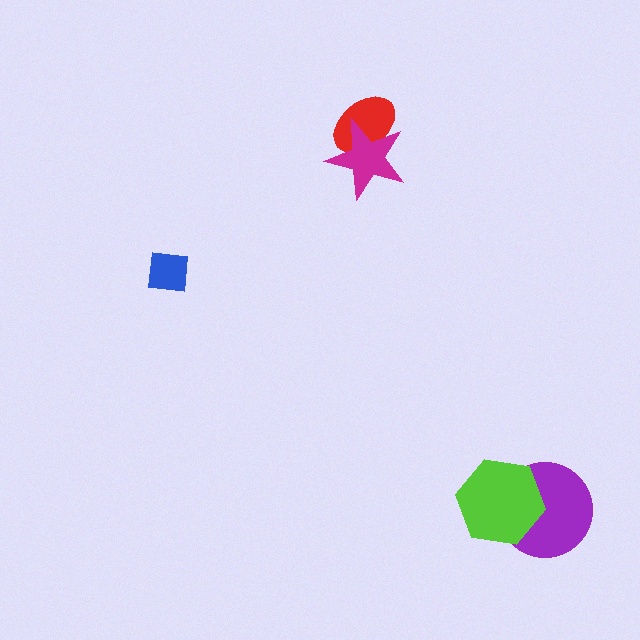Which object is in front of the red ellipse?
The magenta star is in front of the red ellipse.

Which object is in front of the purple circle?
The lime hexagon is in front of the purple circle.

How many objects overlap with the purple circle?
1 object overlaps with the purple circle.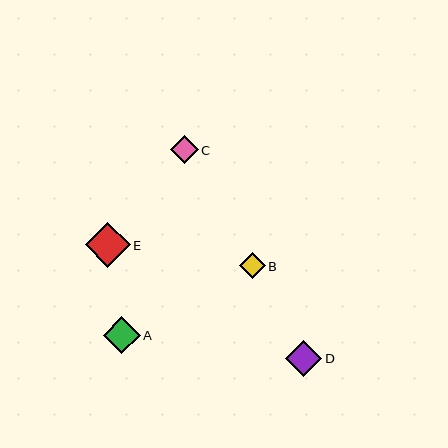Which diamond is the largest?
Diamond E is the largest with a size of approximately 45 pixels.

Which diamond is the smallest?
Diamond B is the smallest with a size of approximately 26 pixels.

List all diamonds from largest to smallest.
From largest to smallest: E, A, D, C, B.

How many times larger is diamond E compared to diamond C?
Diamond E is approximately 1.6 times the size of diamond C.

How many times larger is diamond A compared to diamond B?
Diamond A is approximately 1.4 times the size of diamond B.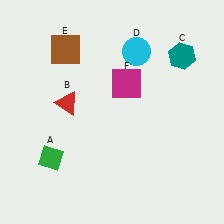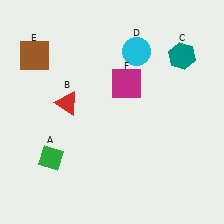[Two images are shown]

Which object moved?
The brown square (E) moved left.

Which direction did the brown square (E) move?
The brown square (E) moved left.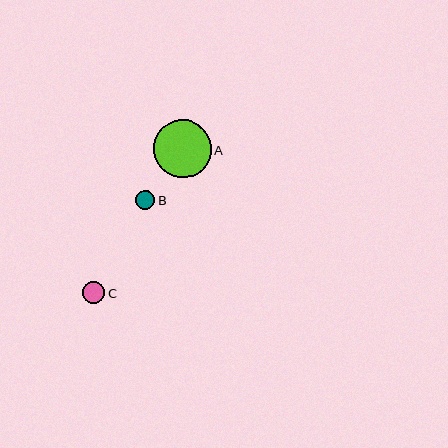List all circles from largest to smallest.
From largest to smallest: A, C, B.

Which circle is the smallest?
Circle B is the smallest with a size of approximately 19 pixels.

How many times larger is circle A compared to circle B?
Circle A is approximately 3.0 times the size of circle B.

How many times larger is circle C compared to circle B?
Circle C is approximately 1.2 times the size of circle B.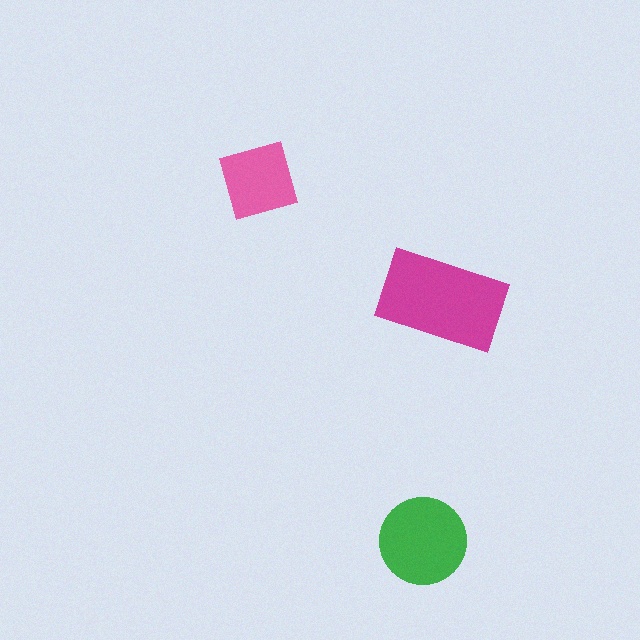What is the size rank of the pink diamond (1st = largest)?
3rd.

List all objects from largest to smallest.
The magenta rectangle, the green circle, the pink diamond.